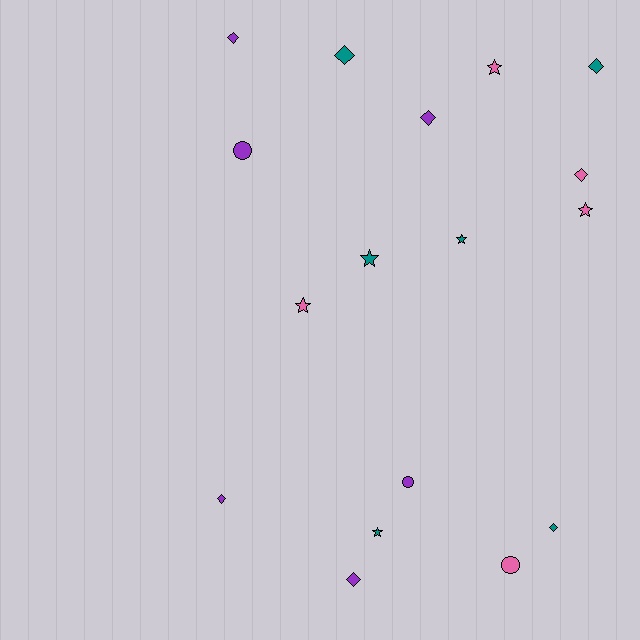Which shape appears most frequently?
Diamond, with 8 objects.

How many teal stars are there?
There are 3 teal stars.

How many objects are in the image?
There are 17 objects.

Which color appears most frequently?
Purple, with 6 objects.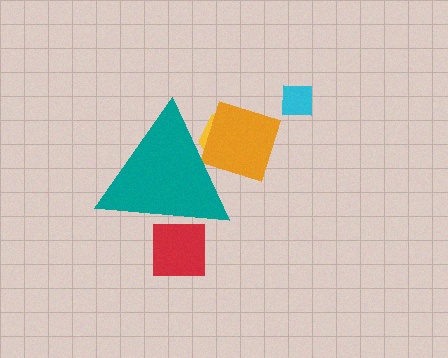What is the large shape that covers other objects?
A teal triangle.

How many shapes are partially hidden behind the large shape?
3 shapes are partially hidden.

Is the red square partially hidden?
Yes, the red square is partially hidden behind the teal triangle.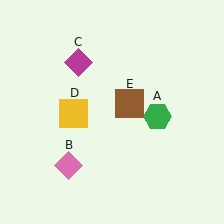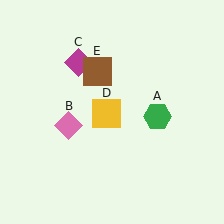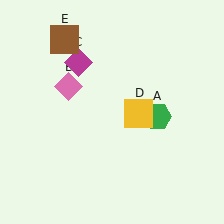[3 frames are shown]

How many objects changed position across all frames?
3 objects changed position: pink diamond (object B), yellow square (object D), brown square (object E).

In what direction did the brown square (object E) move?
The brown square (object E) moved up and to the left.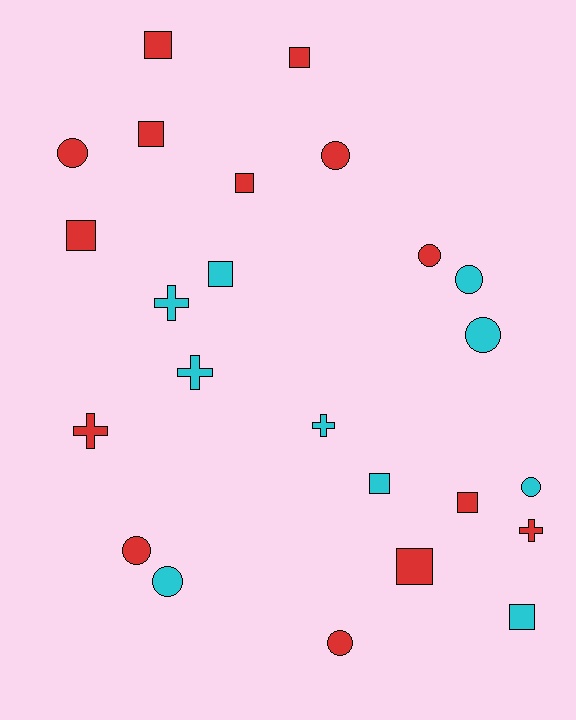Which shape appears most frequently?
Square, with 10 objects.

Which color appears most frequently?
Red, with 14 objects.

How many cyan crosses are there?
There are 3 cyan crosses.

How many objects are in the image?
There are 24 objects.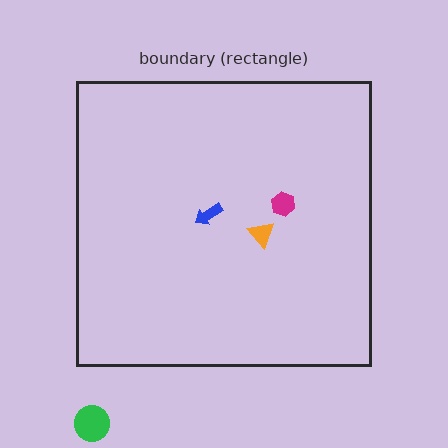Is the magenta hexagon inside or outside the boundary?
Inside.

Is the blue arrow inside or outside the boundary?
Inside.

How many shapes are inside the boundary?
3 inside, 1 outside.